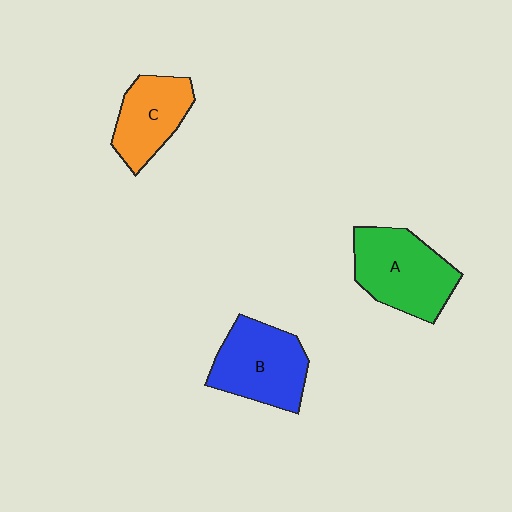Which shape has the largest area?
Shape A (green).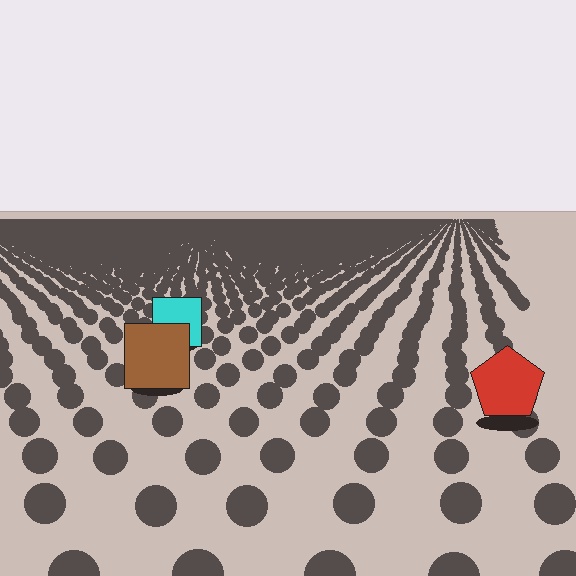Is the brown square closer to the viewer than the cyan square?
Yes. The brown square is closer — you can tell from the texture gradient: the ground texture is coarser near it.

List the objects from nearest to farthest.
From nearest to farthest: the red pentagon, the brown square, the cyan square.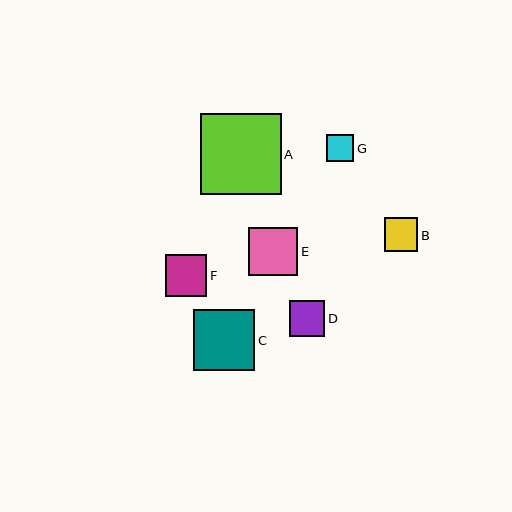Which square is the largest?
Square A is the largest with a size of approximately 81 pixels.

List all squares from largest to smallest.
From largest to smallest: A, C, E, F, D, B, G.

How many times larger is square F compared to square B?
Square F is approximately 1.2 times the size of square B.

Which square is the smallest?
Square G is the smallest with a size of approximately 27 pixels.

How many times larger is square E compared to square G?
Square E is approximately 1.8 times the size of square G.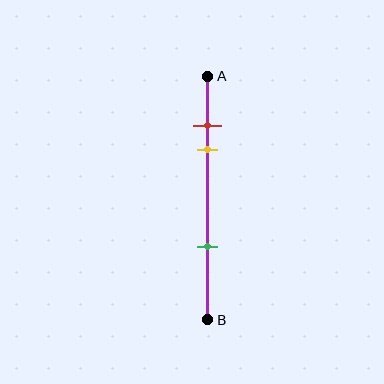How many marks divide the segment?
There are 3 marks dividing the segment.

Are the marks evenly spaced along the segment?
No, the marks are not evenly spaced.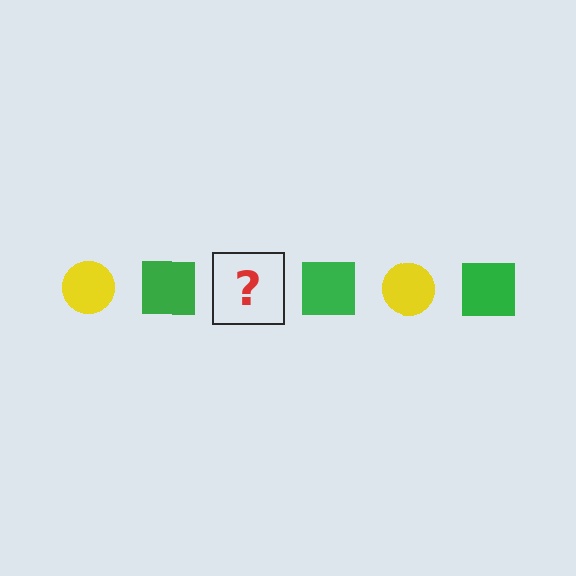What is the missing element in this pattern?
The missing element is a yellow circle.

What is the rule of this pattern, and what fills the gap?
The rule is that the pattern alternates between yellow circle and green square. The gap should be filled with a yellow circle.